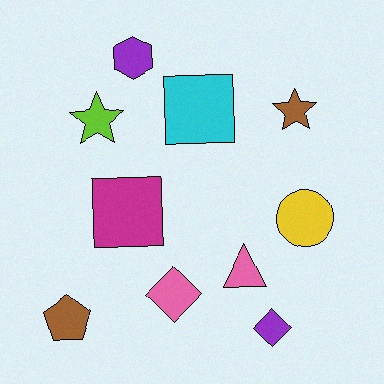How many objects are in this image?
There are 10 objects.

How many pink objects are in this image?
There are 2 pink objects.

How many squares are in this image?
There are 2 squares.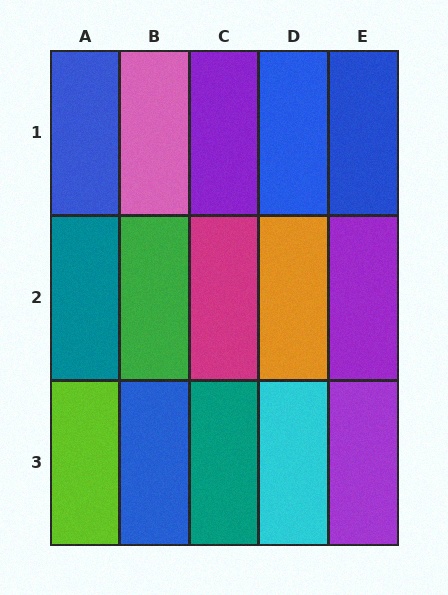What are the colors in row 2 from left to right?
Teal, green, magenta, orange, purple.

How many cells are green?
1 cell is green.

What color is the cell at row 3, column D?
Cyan.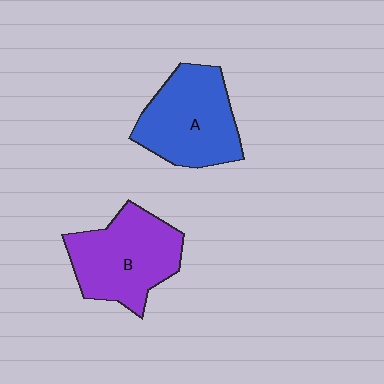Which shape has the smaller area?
Shape A (blue).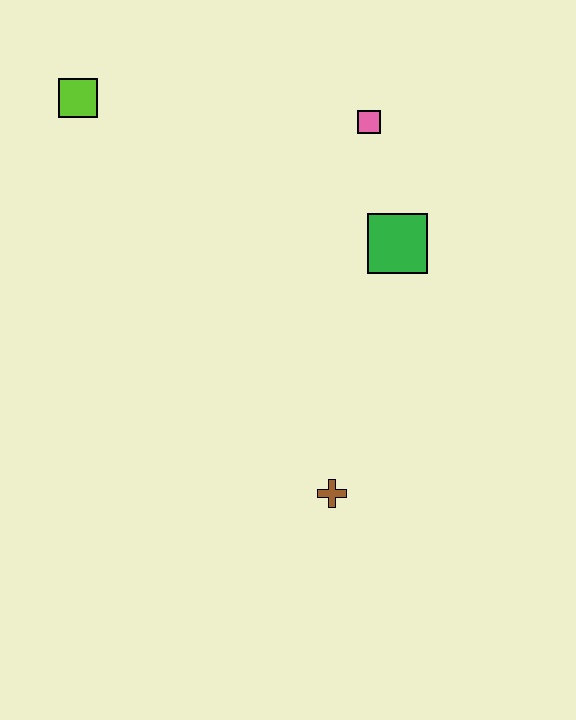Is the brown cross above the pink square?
No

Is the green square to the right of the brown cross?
Yes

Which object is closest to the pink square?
The green square is closest to the pink square.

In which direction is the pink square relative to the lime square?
The pink square is to the right of the lime square.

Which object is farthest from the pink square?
The brown cross is farthest from the pink square.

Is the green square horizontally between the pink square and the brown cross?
No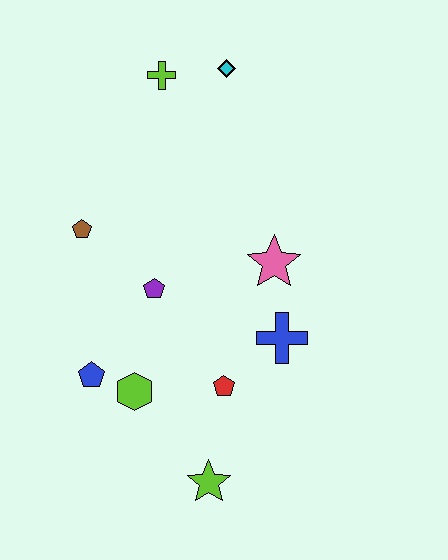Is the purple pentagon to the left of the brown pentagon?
No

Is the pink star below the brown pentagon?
Yes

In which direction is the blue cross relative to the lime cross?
The blue cross is below the lime cross.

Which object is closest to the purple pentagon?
The brown pentagon is closest to the purple pentagon.